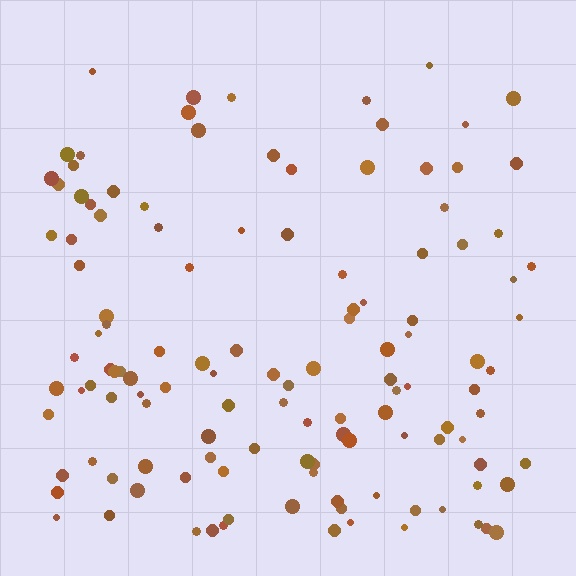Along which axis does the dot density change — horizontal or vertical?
Vertical.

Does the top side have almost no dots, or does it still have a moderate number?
Still a moderate number, just noticeably fewer than the bottom.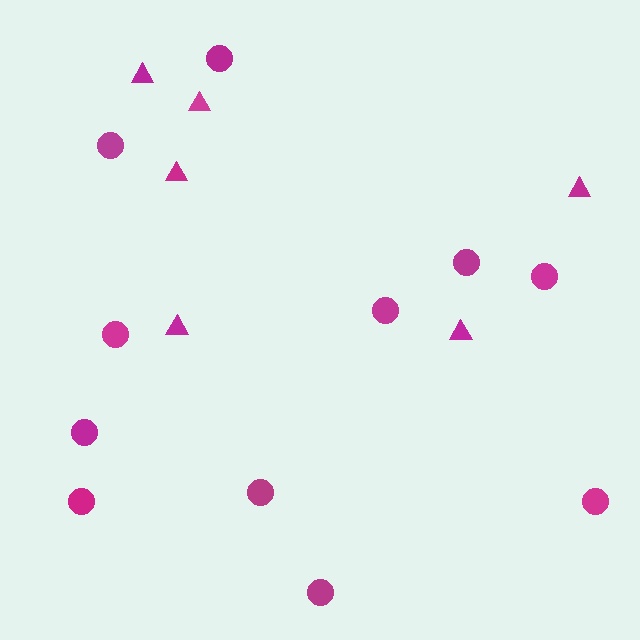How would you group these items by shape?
There are 2 groups: one group of circles (11) and one group of triangles (6).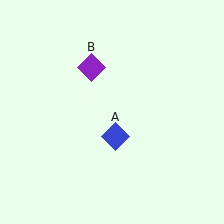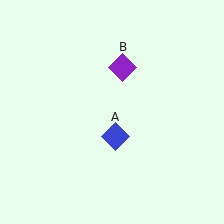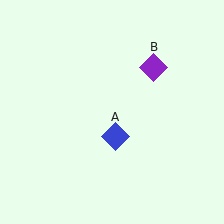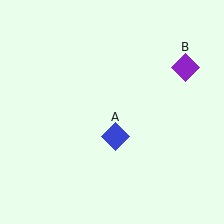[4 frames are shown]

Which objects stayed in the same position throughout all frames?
Blue diamond (object A) remained stationary.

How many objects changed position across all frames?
1 object changed position: purple diamond (object B).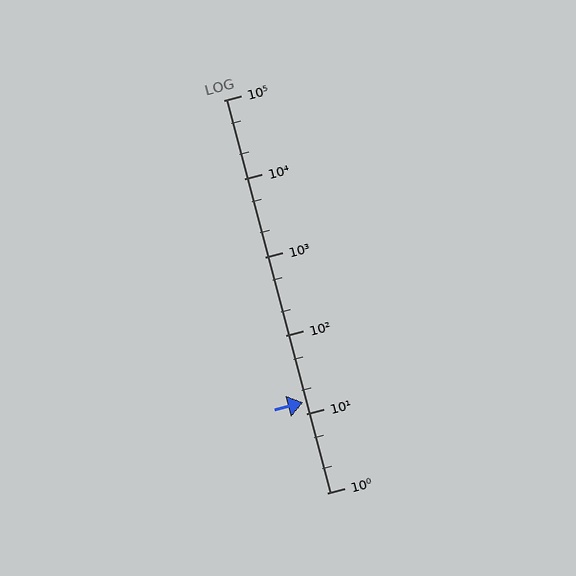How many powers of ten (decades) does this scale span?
The scale spans 5 decades, from 1 to 100000.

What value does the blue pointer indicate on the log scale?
The pointer indicates approximately 14.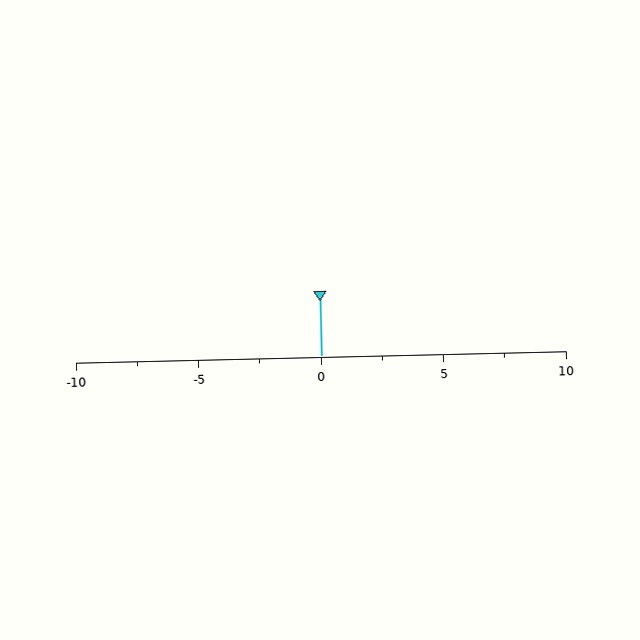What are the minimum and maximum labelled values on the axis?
The axis runs from -10 to 10.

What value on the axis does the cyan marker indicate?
The marker indicates approximately 0.